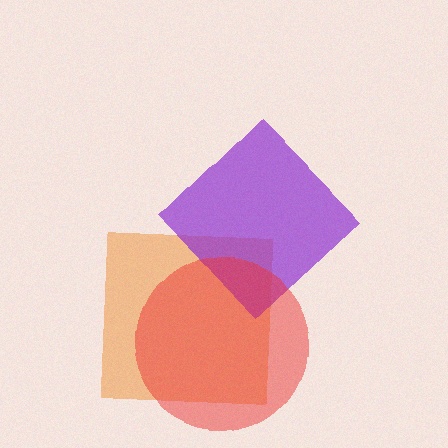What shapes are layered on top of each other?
The layered shapes are: an orange square, a purple diamond, a red circle.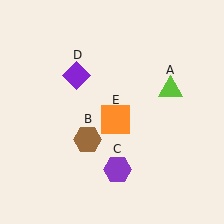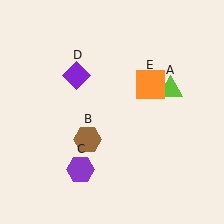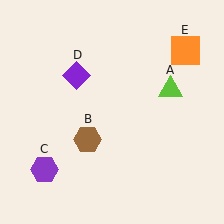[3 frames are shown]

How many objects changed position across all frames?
2 objects changed position: purple hexagon (object C), orange square (object E).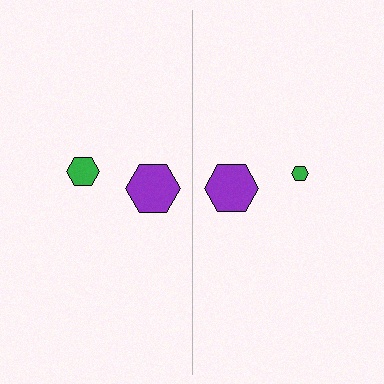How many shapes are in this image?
There are 4 shapes in this image.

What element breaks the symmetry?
The green hexagon on the right side has a different size than its mirror counterpart.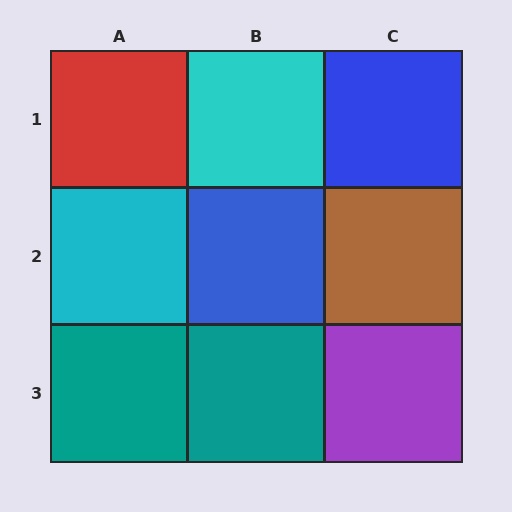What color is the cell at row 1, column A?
Red.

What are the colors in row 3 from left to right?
Teal, teal, purple.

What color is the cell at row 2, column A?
Cyan.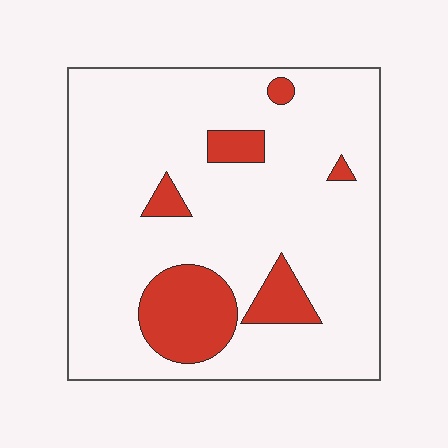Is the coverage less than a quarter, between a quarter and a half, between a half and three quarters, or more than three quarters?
Less than a quarter.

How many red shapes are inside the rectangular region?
6.